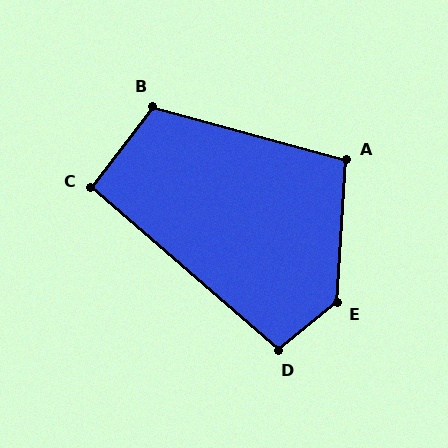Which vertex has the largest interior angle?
E, at approximately 133 degrees.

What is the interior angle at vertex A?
Approximately 102 degrees (obtuse).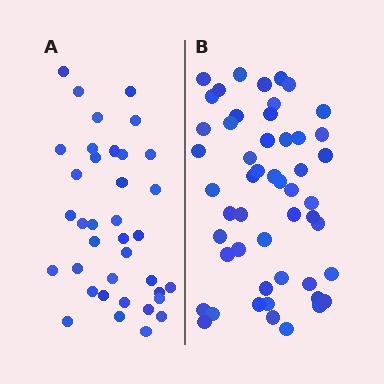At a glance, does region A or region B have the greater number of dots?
Region B (the right region) has more dots.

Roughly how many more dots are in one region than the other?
Region B has approximately 15 more dots than region A.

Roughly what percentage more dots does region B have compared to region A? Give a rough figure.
About 40% more.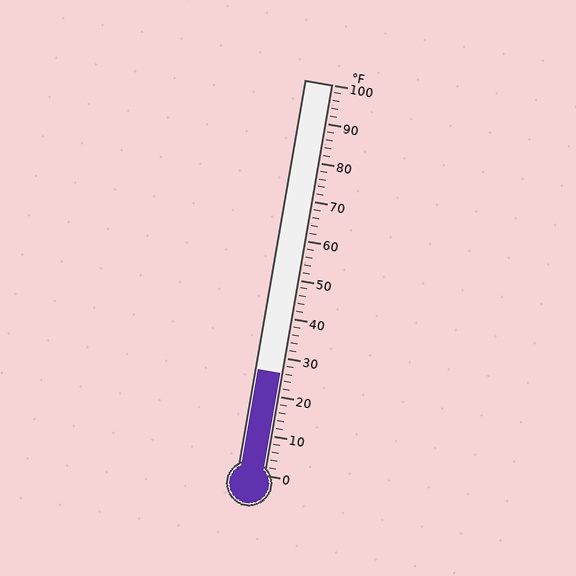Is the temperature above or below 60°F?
The temperature is below 60°F.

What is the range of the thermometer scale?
The thermometer scale ranges from 0°F to 100°F.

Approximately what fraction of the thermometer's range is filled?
The thermometer is filled to approximately 25% of its range.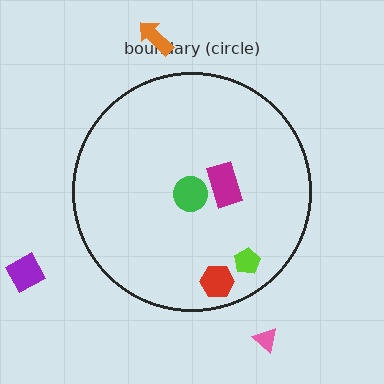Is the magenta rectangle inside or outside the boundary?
Inside.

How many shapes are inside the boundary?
4 inside, 3 outside.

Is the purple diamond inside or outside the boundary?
Outside.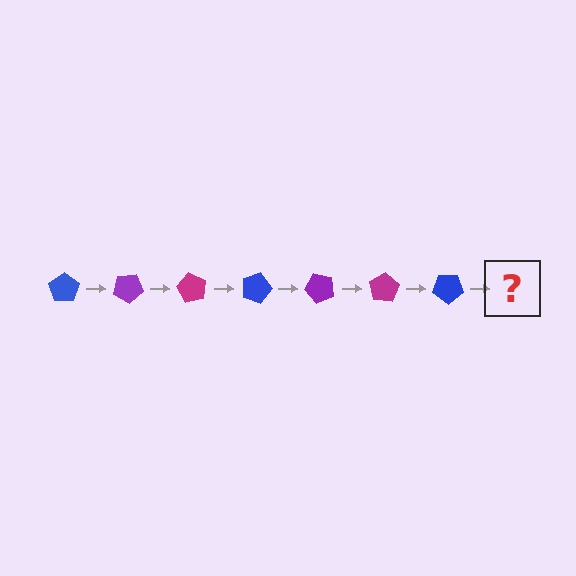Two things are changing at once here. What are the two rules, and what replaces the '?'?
The two rules are that it rotates 30 degrees each step and the color cycles through blue, purple, and magenta. The '?' should be a purple pentagon, rotated 210 degrees from the start.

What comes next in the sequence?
The next element should be a purple pentagon, rotated 210 degrees from the start.